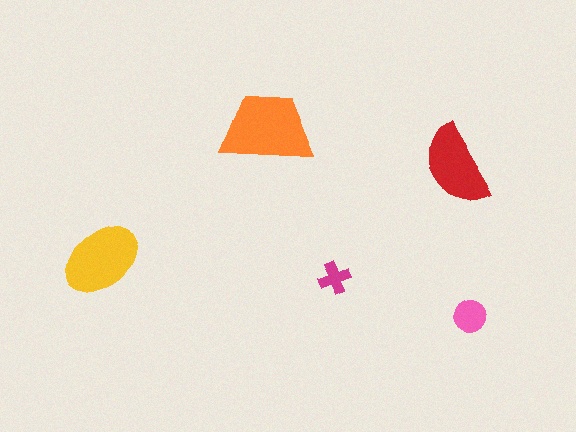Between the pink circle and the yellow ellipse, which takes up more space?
The yellow ellipse.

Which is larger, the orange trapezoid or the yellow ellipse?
The orange trapezoid.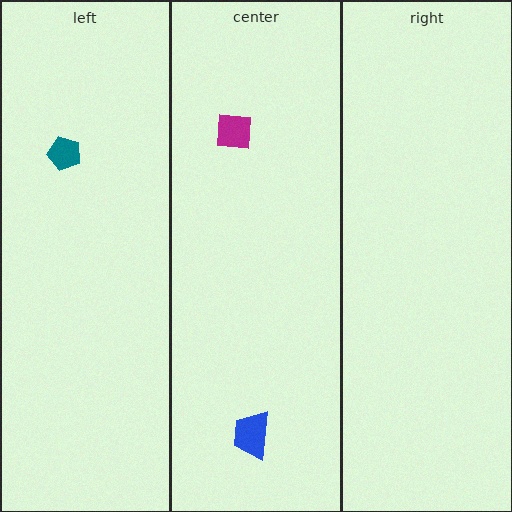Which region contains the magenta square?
The center region.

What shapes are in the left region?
The teal pentagon.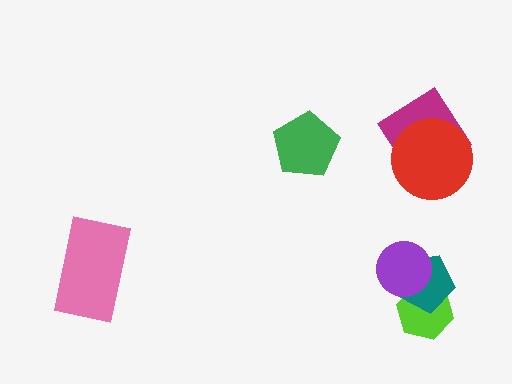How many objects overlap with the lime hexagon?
2 objects overlap with the lime hexagon.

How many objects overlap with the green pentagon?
0 objects overlap with the green pentagon.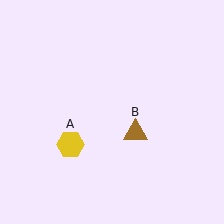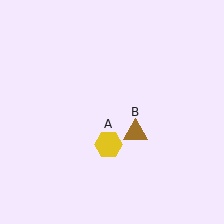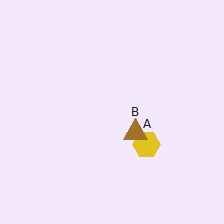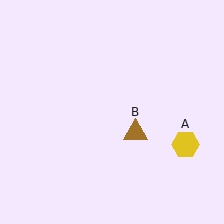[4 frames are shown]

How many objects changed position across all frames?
1 object changed position: yellow hexagon (object A).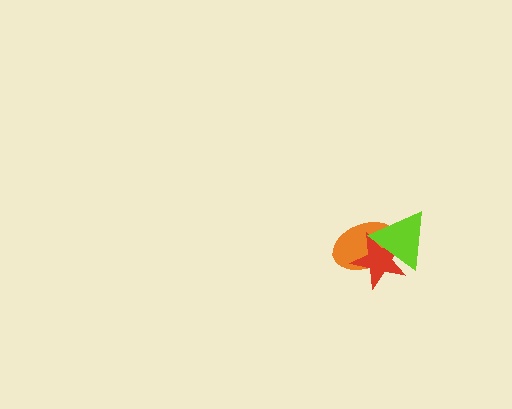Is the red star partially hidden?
Yes, it is partially covered by another shape.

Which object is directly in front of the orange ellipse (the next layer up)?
The red star is directly in front of the orange ellipse.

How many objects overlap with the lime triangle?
2 objects overlap with the lime triangle.